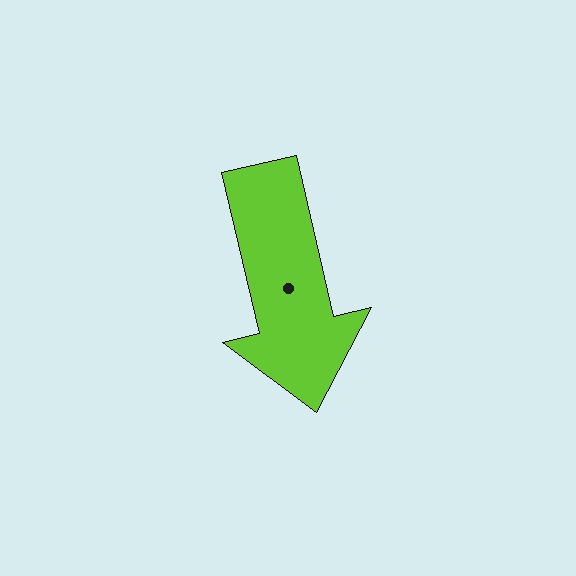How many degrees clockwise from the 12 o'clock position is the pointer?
Approximately 167 degrees.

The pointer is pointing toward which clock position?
Roughly 6 o'clock.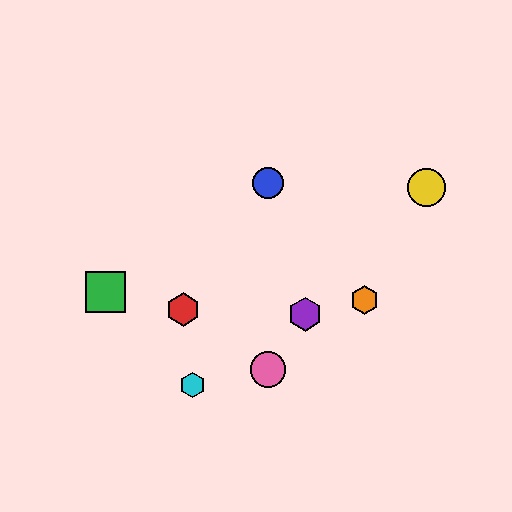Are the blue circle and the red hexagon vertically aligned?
No, the blue circle is at x≈268 and the red hexagon is at x≈183.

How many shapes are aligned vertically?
2 shapes (the blue circle, the pink circle) are aligned vertically.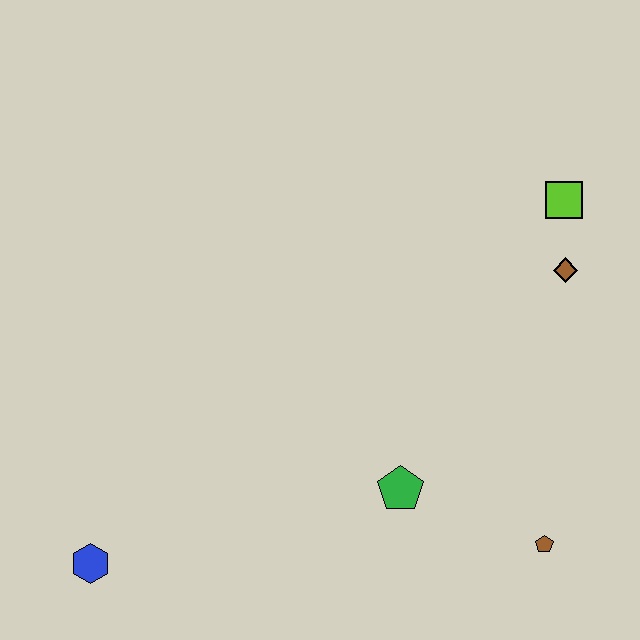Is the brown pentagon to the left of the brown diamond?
Yes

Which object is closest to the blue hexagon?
The green pentagon is closest to the blue hexagon.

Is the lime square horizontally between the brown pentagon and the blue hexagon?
No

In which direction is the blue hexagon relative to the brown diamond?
The blue hexagon is to the left of the brown diamond.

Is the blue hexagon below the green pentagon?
Yes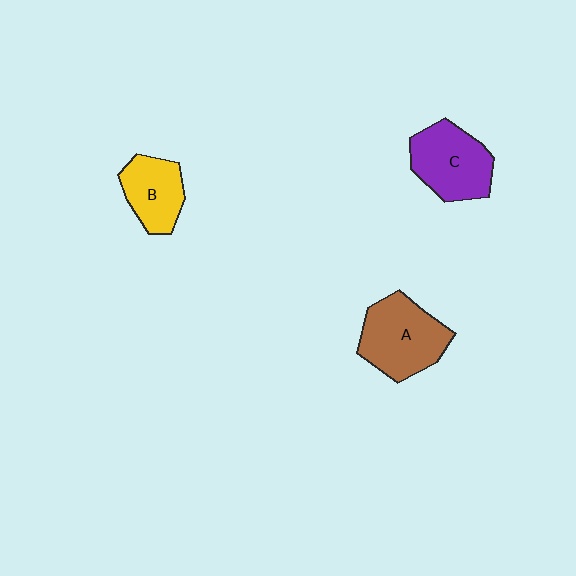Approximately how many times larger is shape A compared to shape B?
Approximately 1.4 times.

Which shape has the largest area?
Shape A (brown).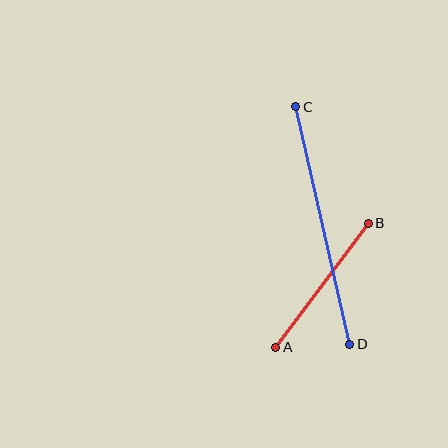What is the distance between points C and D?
The distance is approximately 244 pixels.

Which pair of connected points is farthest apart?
Points C and D are farthest apart.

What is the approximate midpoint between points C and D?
The midpoint is at approximately (323, 226) pixels.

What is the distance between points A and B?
The distance is approximately 154 pixels.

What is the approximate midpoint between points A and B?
The midpoint is at approximately (322, 285) pixels.